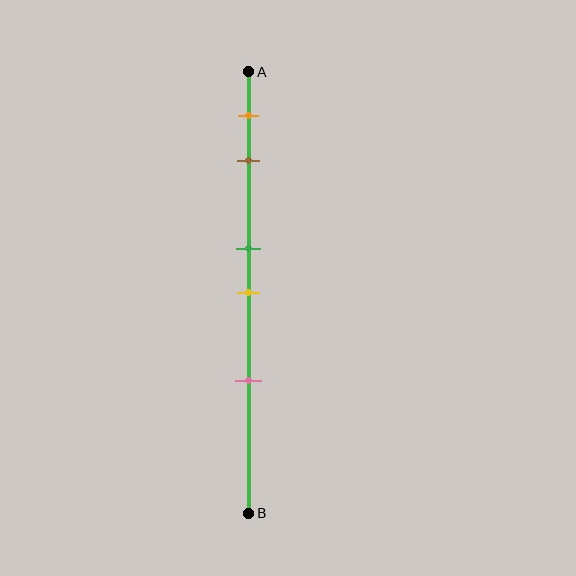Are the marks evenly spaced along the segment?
No, the marks are not evenly spaced.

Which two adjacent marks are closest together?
The green and yellow marks are the closest adjacent pair.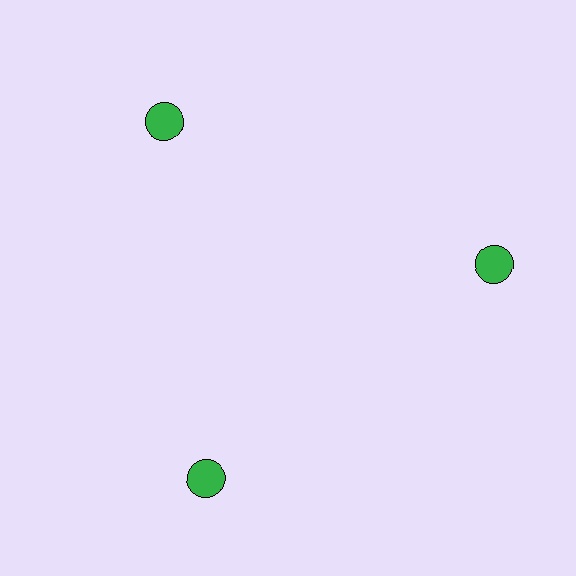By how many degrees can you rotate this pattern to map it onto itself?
The pattern maps onto itself every 120 degrees of rotation.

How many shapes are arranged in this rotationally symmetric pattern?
There are 3 shapes, arranged in 3 groups of 1.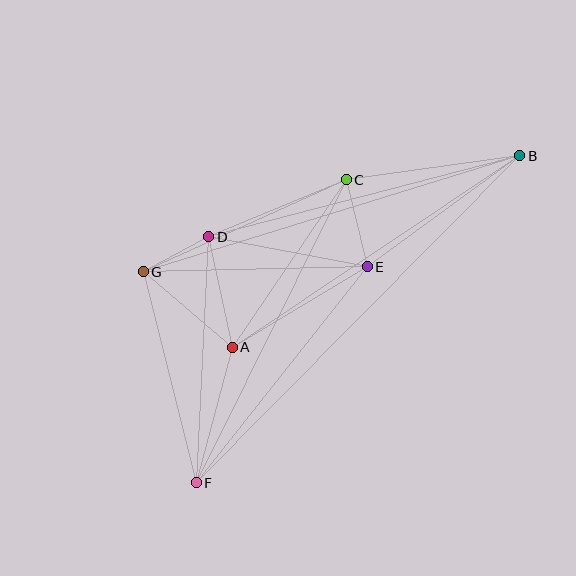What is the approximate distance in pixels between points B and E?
The distance between B and E is approximately 189 pixels.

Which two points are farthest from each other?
Points B and F are farthest from each other.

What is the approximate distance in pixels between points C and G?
The distance between C and G is approximately 223 pixels.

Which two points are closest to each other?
Points D and G are closest to each other.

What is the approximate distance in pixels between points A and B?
The distance between A and B is approximately 345 pixels.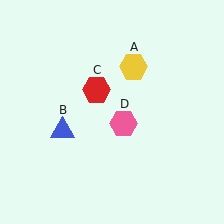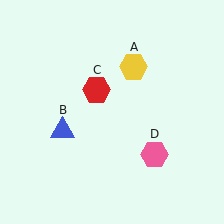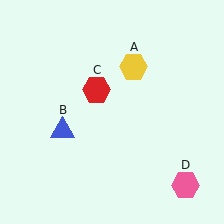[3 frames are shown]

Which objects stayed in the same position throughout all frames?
Yellow hexagon (object A) and blue triangle (object B) and red hexagon (object C) remained stationary.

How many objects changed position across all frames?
1 object changed position: pink hexagon (object D).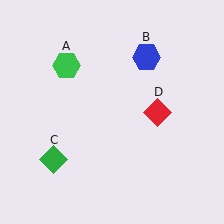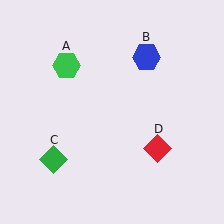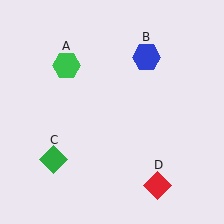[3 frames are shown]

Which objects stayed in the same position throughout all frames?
Green hexagon (object A) and blue hexagon (object B) and green diamond (object C) remained stationary.